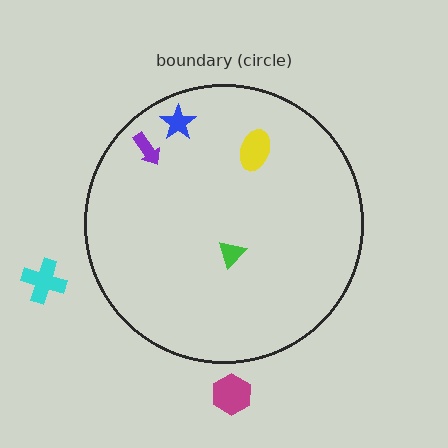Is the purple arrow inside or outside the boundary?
Inside.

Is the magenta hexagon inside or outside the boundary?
Outside.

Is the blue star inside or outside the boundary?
Inside.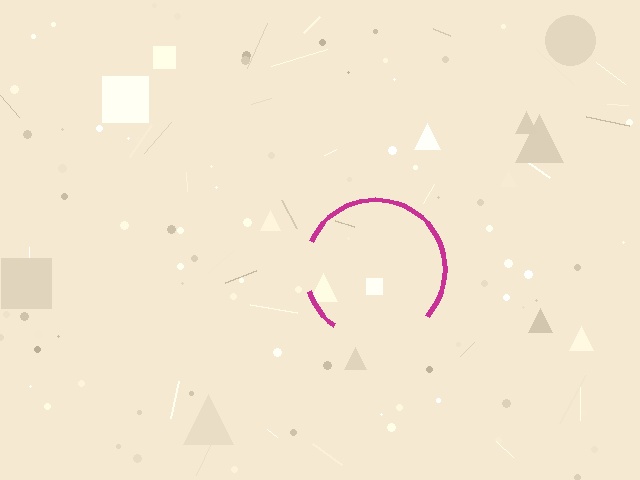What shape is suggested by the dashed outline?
The dashed outline suggests a circle.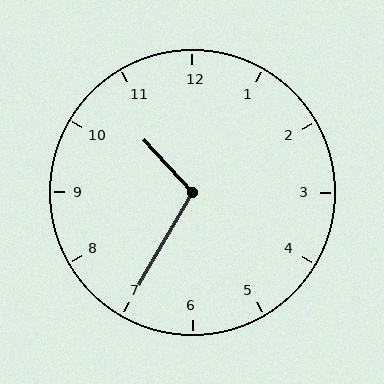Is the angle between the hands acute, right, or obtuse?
It is obtuse.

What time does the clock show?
10:35.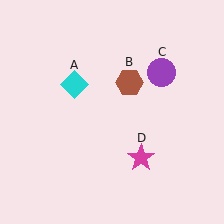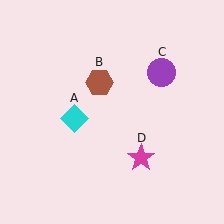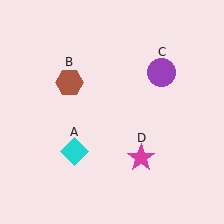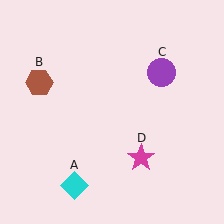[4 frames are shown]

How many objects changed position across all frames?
2 objects changed position: cyan diamond (object A), brown hexagon (object B).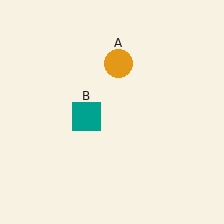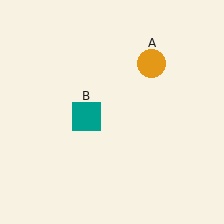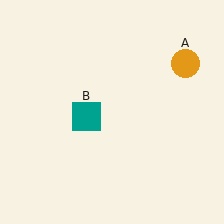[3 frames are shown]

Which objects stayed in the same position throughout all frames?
Teal square (object B) remained stationary.